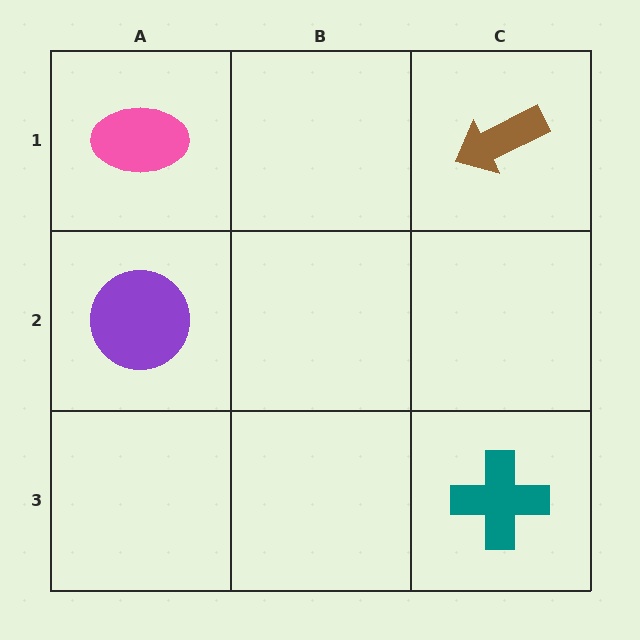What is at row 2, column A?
A purple circle.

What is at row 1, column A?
A pink ellipse.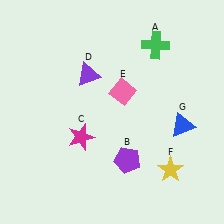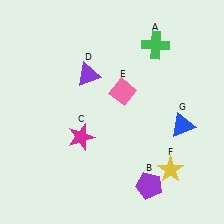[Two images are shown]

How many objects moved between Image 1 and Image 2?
1 object moved between the two images.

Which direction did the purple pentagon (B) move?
The purple pentagon (B) moved down.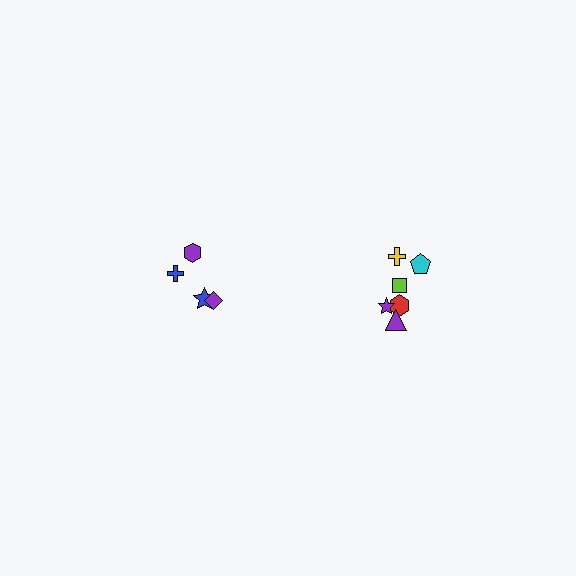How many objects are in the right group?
There are 6 objects.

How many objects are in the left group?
There are 4 objects.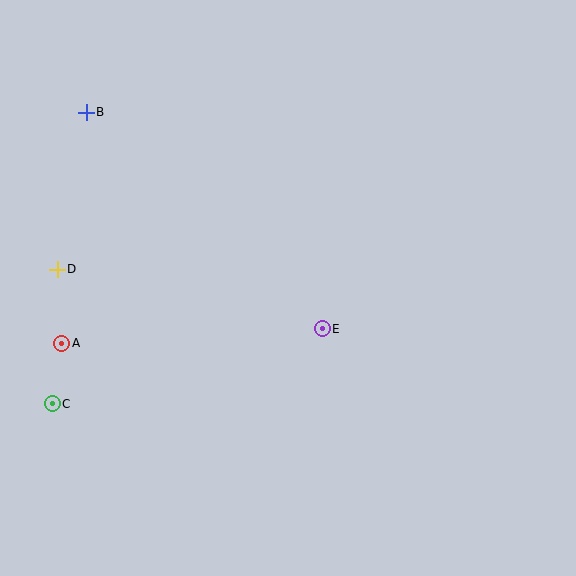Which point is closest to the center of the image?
Point E at (322, 329) is closest to the center.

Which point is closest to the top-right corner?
Point E is closest to the top-right corner.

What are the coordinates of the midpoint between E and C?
The midpoint between E and C is at (187, 366).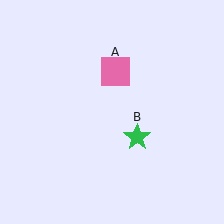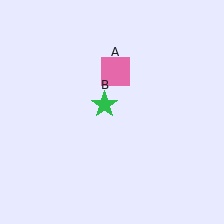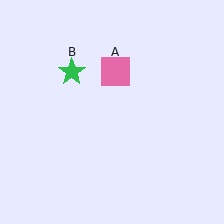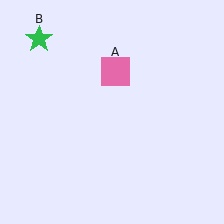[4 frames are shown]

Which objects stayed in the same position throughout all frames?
Pink square (object A) remained stationary.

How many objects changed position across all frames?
1 object changed position: green star (object B).